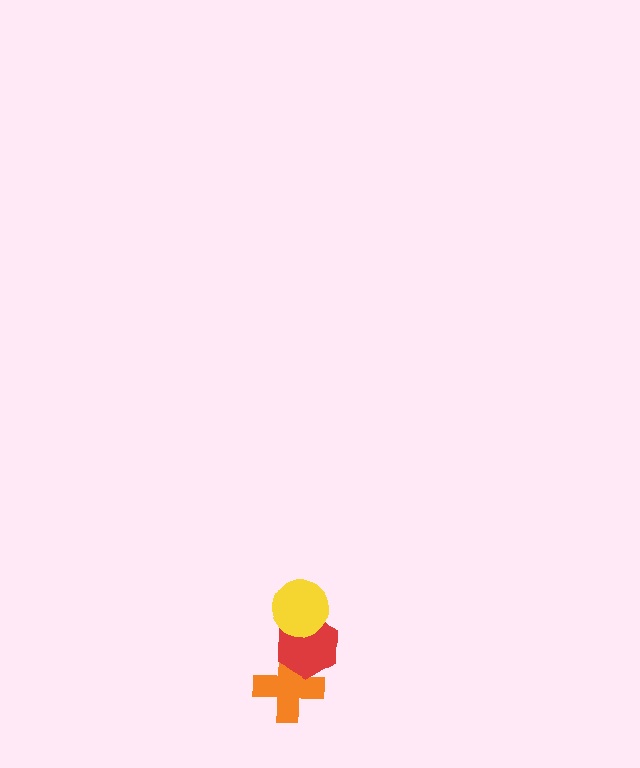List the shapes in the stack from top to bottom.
From top to bottom: the yellow circle, the red hexagon, the orange cross.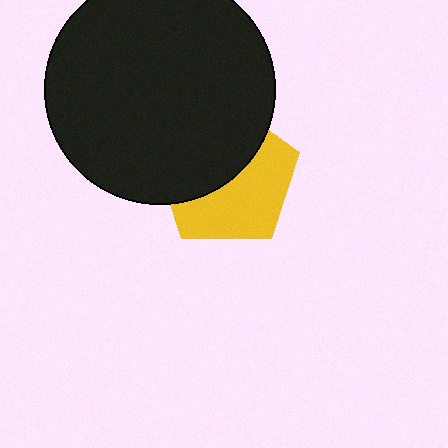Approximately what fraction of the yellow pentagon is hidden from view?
Roughly 49% of the yellow pentagon is hidden behind the black circle.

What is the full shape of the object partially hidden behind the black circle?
The partially hidden object is a yellow pentagon.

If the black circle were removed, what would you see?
You would see the complete yellow pentagon.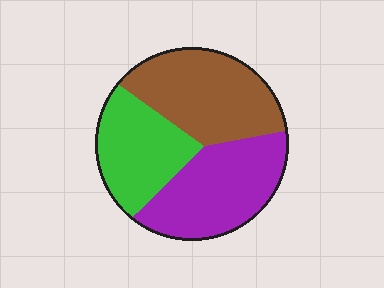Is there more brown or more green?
Brown.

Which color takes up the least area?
Green, at roughly 30%.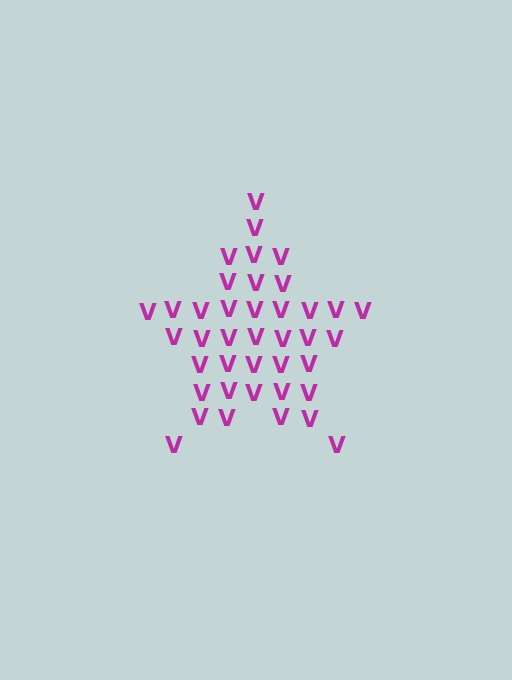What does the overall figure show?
The overall figure shows a star.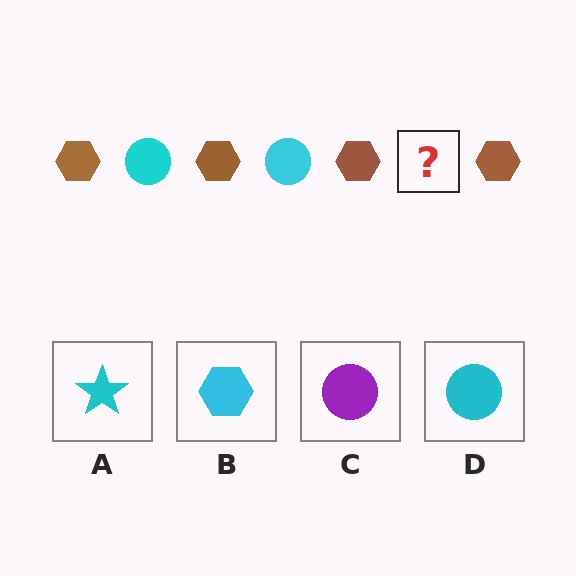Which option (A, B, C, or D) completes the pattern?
D.